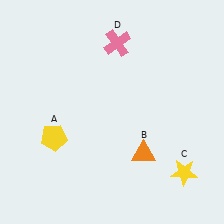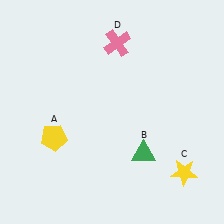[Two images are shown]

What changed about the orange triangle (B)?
In Image 1, B is orange. In Image 2, it changed to green.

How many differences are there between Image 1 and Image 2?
There is 1 difference between the two images.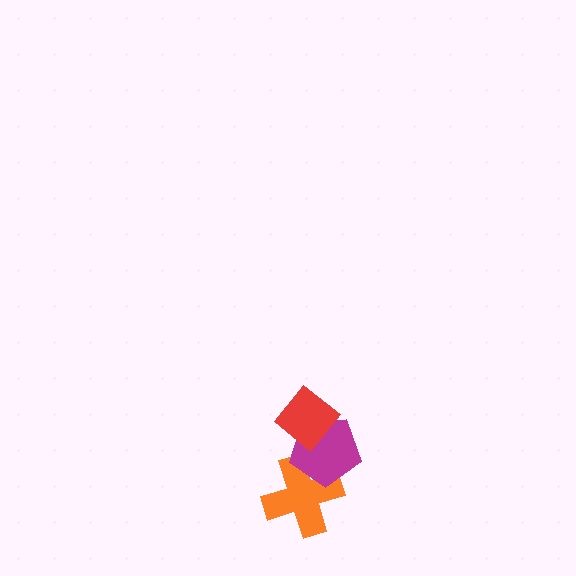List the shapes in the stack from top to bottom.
From top to bottom: the red diamond, the magenta pentagon, the orange cross.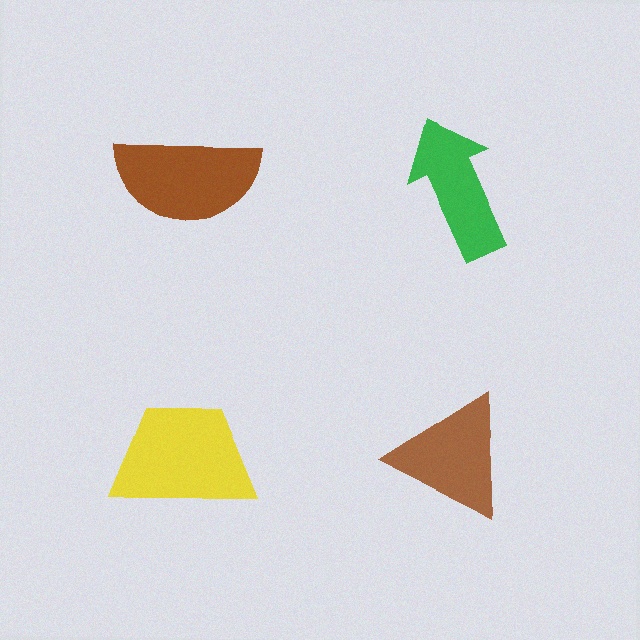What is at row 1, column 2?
A green arrow.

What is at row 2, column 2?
A brown triangle.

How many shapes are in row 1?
2 shapes.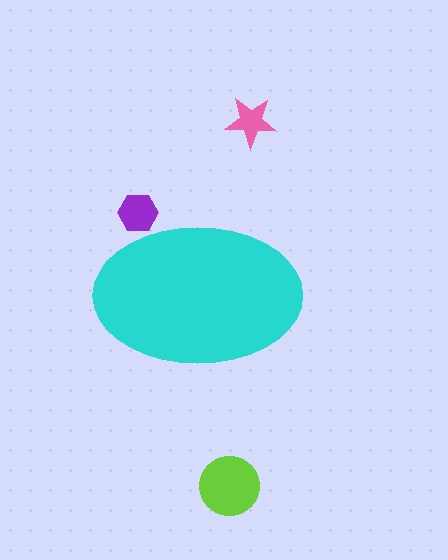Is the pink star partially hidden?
No, the pink star is fully visible.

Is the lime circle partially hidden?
No, the lime circle is fully visible.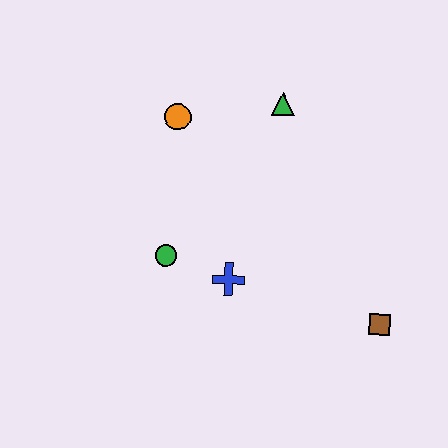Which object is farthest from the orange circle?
The brown square is farthest from the orange circle.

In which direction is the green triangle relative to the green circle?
The green triangle is above the green circle.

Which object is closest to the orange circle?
The green triangle is closest to the orange circle.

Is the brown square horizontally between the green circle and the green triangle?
No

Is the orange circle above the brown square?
Yes